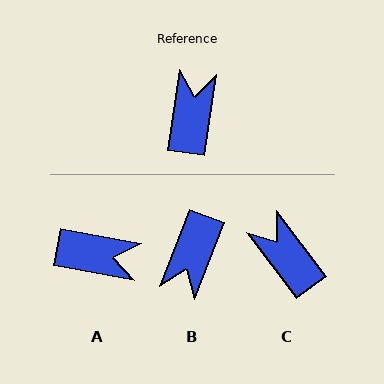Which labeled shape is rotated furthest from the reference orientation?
B, about 167 degrees away.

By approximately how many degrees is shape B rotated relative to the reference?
Approximately 167 degrees counter-clockwise.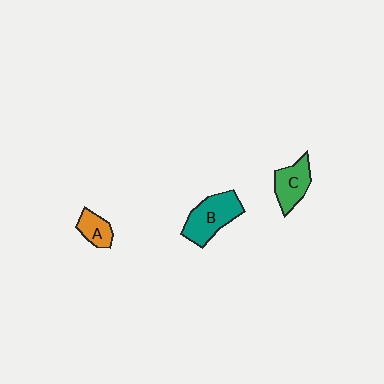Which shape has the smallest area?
Shape A (orange).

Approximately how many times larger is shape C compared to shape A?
Approximately 1.5 times.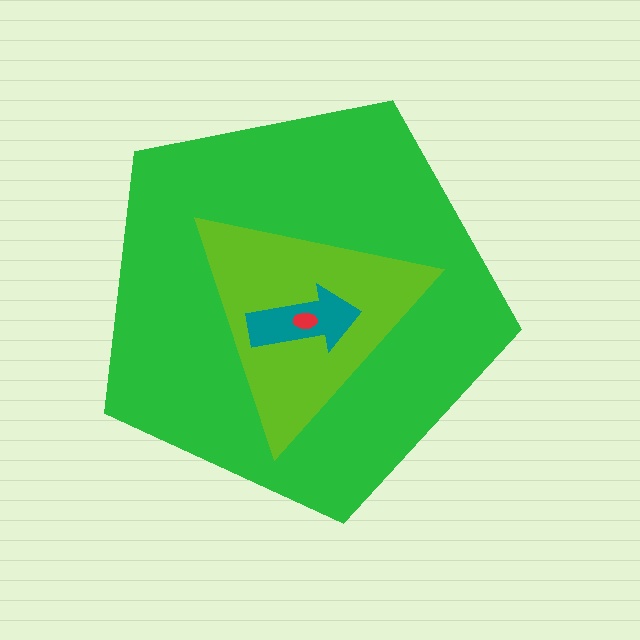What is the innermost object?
The red ellipse.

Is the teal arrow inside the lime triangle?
Yes.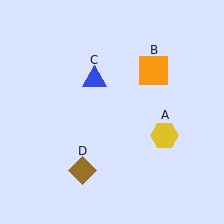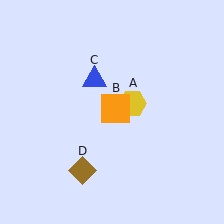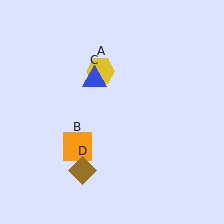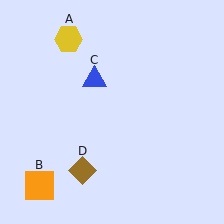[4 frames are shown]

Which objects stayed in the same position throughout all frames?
Blue triangle (object C) and brown diamond (object D) remained stationary.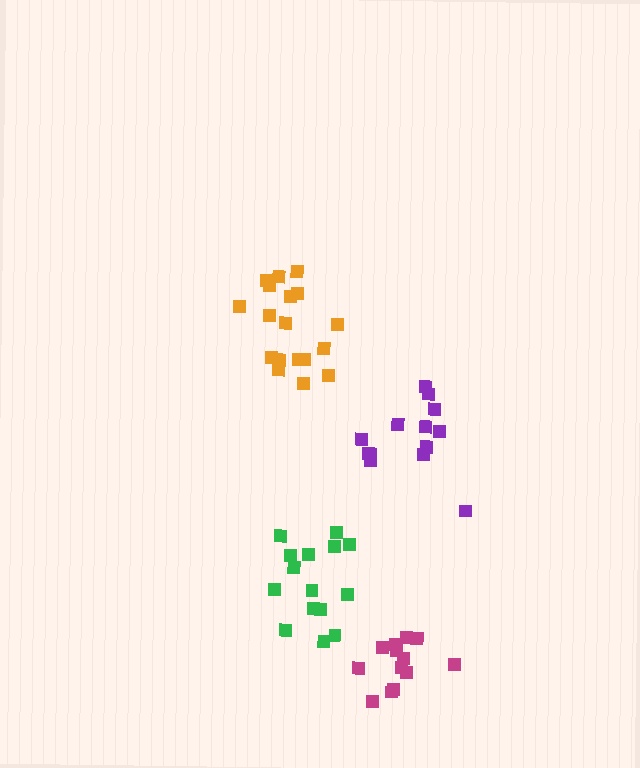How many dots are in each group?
Group 1: 13 dots, Group 2: 18 dots, Group 3: 15 dots, Group 4: 13 dots (59 total).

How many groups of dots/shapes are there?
There are 4 groups.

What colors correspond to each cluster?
The clusters are colored: purple, orange, green, magenta.